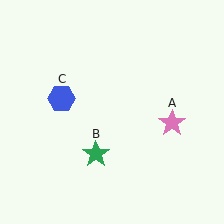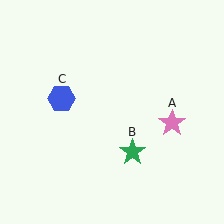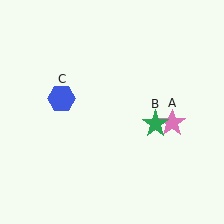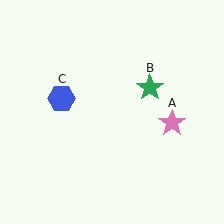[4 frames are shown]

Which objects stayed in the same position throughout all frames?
Pink star (object A) and blue hexagon (object C) remained stationary.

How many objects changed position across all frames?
1 object changed position: green star (object B).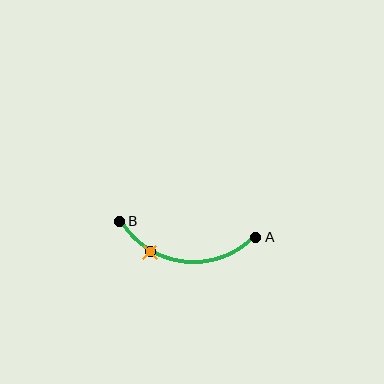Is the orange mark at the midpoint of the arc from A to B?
No. The orange mark lies on the arc but is closer to endpoint B. The arc midpoint would be at the point on the curve equidistant along the arc from both A and B.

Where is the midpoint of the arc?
The arc midpoint is the point on the curve farthest from the straight line joining A and B. It sits below that line.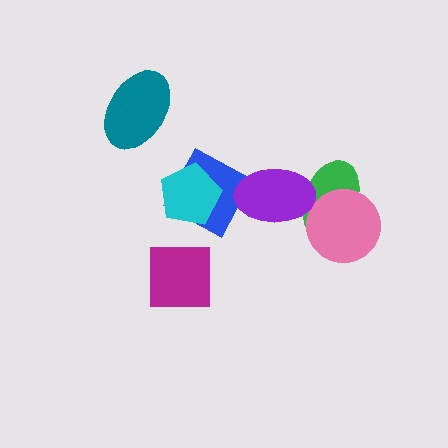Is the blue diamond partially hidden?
Yes, it is partially covered by another shape.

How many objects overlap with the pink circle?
1 object overlaps with the pink circle.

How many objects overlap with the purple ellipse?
2 objects overlap with the purple ellipse.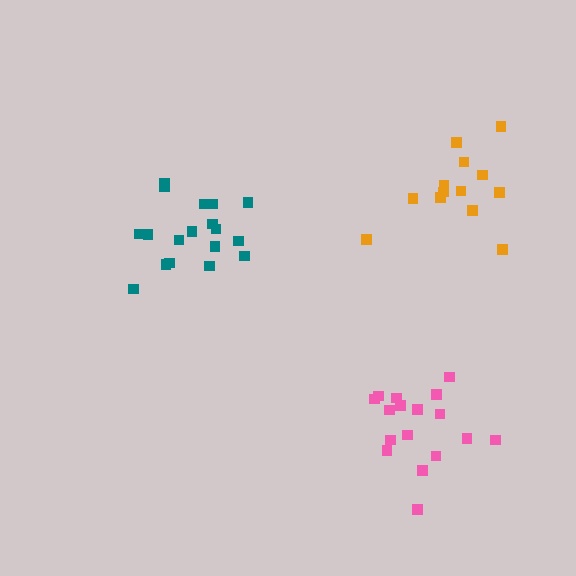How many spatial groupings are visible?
There are 3 spatial groupings.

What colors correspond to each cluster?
The clusters are colored: orange, pink, teal.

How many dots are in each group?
Group 1: 13 dots, Group 2: 17 dots, Group 3: 18 dots (48 total).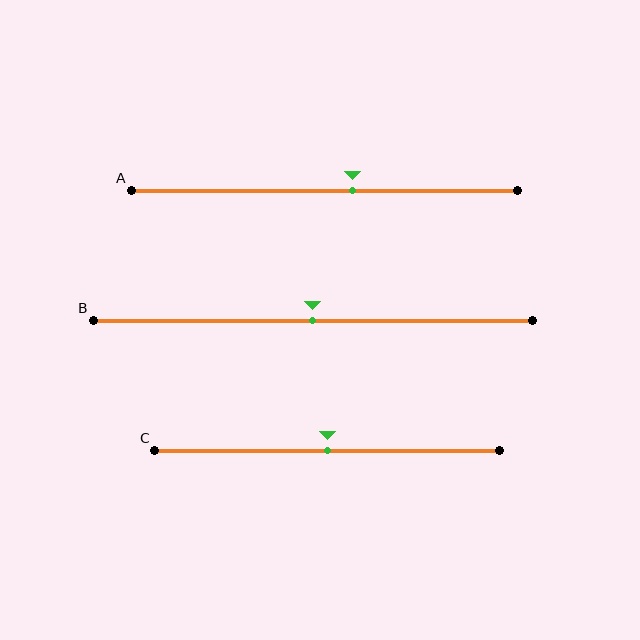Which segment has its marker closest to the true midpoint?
Segment B has its marker closest to the true midpoint.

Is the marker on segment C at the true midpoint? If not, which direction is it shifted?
Yes, the marker on segment C is at the true midpoint.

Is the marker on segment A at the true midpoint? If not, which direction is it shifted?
No, the marker on segment A is shifted to the right by about 7% of the segment length.